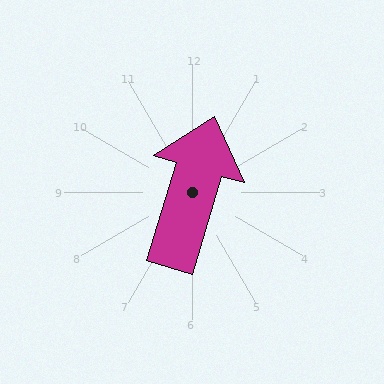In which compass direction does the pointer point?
North.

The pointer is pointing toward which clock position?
Roughly 1 o'clock.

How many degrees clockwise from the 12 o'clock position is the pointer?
Approximately 17 degrees.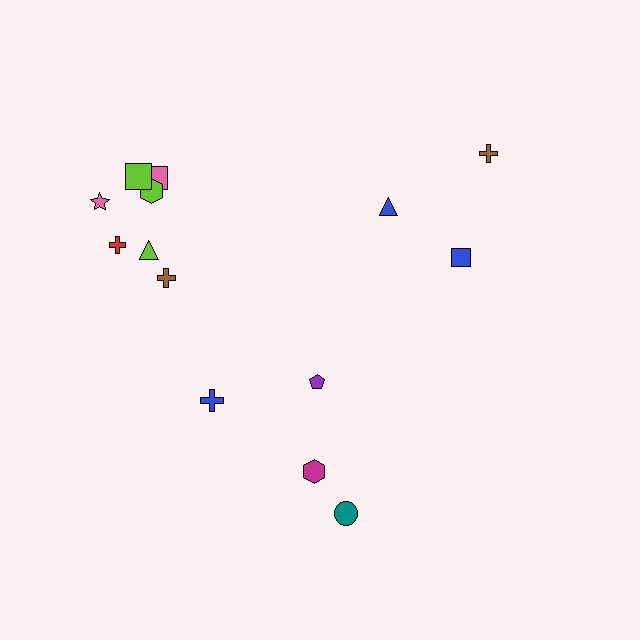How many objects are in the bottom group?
There are 4 objects.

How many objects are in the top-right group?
There are 3 objects.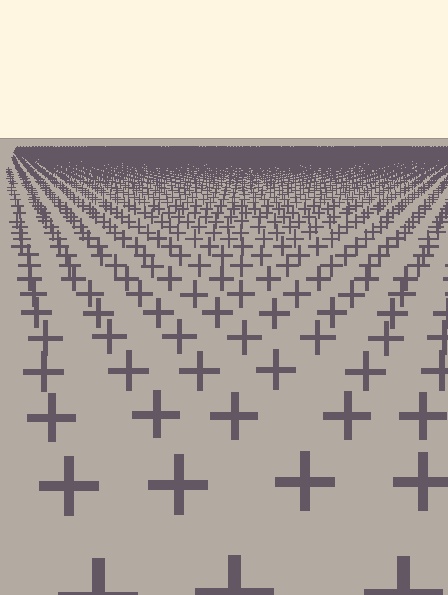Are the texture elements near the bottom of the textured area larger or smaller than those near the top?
Larger. Near the bottom, elements are closer to the viewer and appear at a bigger on-screen size.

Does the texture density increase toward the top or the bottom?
Density increases toward the top.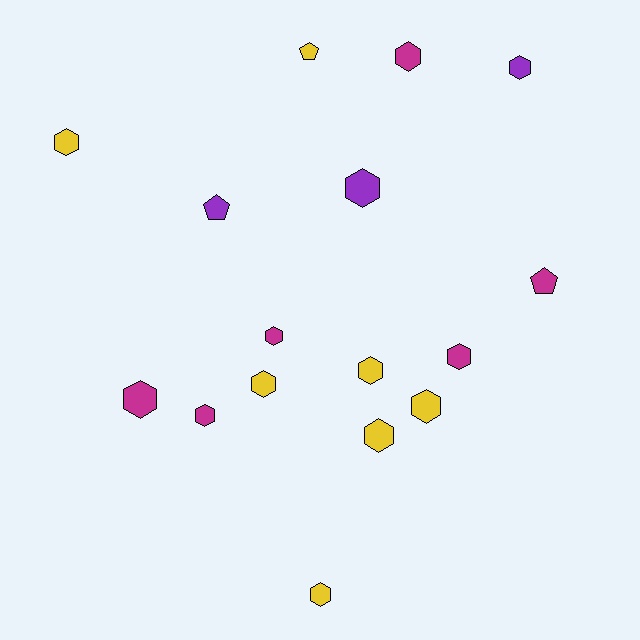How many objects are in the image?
There are 16 objects.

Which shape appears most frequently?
Hexagon, with 13 objects.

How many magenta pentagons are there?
There is 1 magenta pentagon.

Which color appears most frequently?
Yellow, with 7 objects.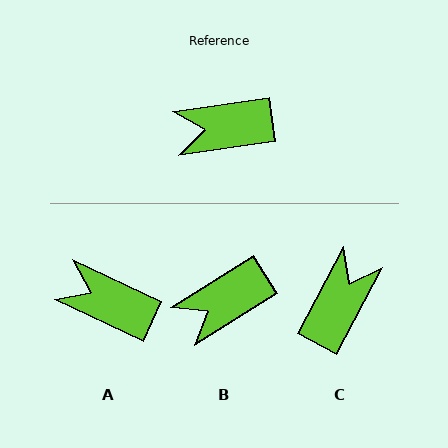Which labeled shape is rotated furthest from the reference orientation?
C, about 126 degrees away.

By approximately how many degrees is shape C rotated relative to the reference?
Approximately 126 degrees clockwise.